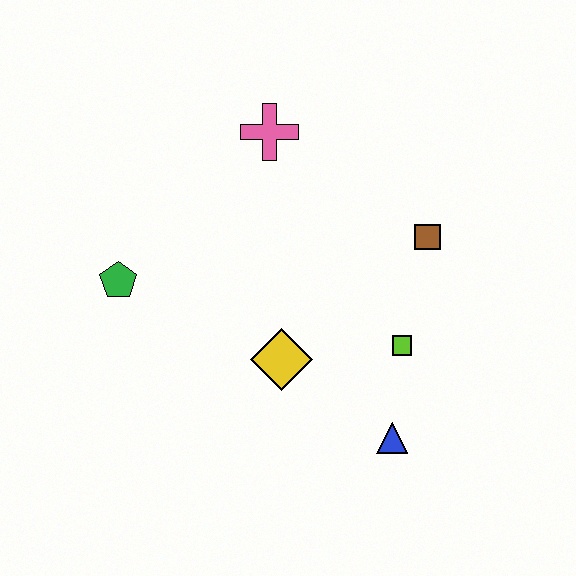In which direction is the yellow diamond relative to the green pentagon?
The yellow diamond is to the right of the green pentagon.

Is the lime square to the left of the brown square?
Yes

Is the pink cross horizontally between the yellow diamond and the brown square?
No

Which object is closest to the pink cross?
The brown square is closest to the pink cross.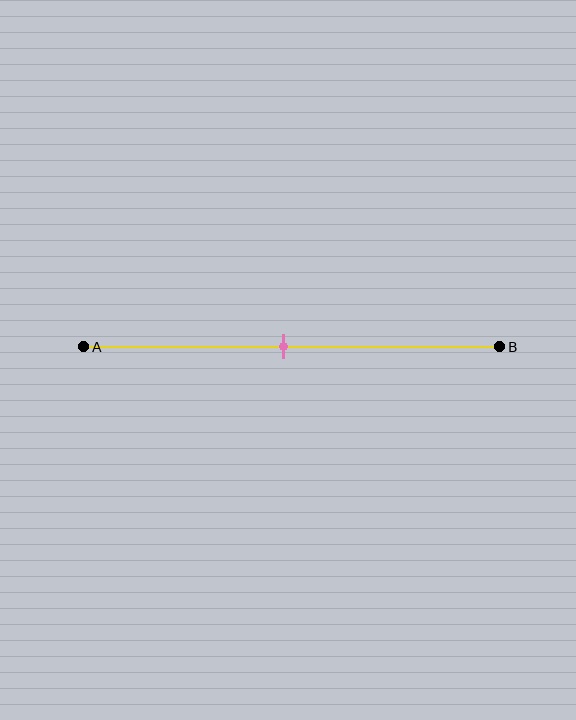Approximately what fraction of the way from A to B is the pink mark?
The pink mark is approximately 50% of the way from A to B.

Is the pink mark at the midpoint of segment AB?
Yes, the mark is approximately at the midpoint.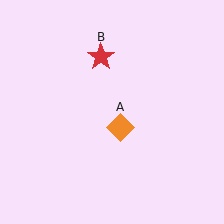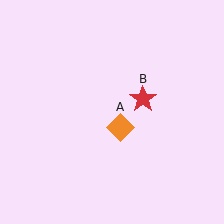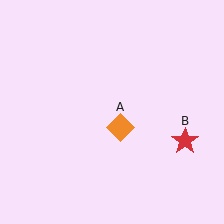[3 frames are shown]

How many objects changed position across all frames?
1 object changed position: red star (object B).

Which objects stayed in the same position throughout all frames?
Orange diamond (object A) remained stationary.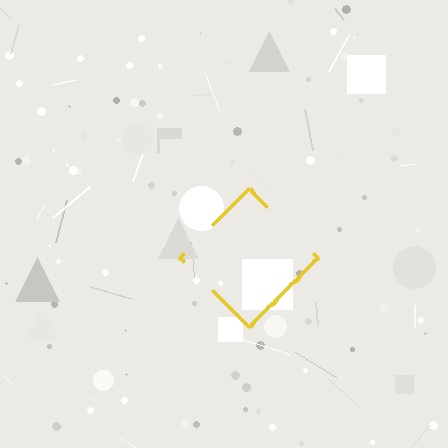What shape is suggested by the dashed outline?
The dashed outline suggests a diamond.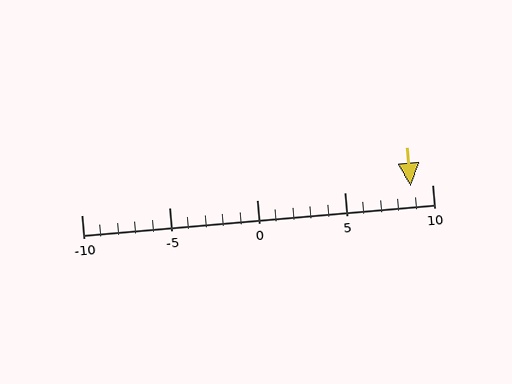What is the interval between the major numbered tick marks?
The major tick marks are spaced 5 units apart.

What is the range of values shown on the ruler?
The ruler shows values from -10 to 10.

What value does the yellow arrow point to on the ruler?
The yellow arrow points to approximately 9.